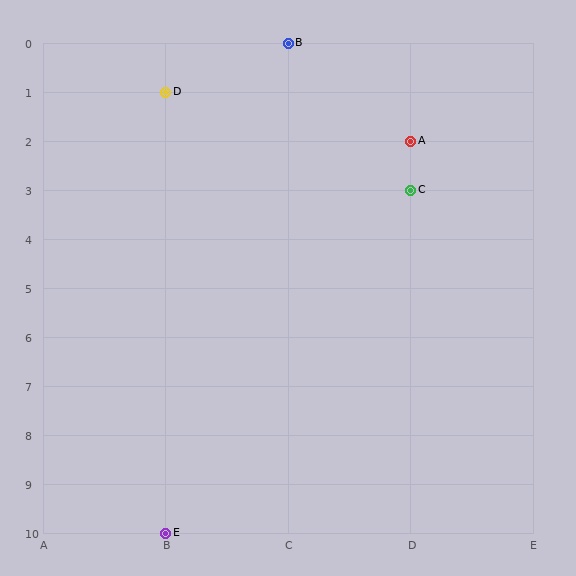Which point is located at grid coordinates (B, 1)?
Point D is at (B, 1).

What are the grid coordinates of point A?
Point A is at grid coordinates (D, 2).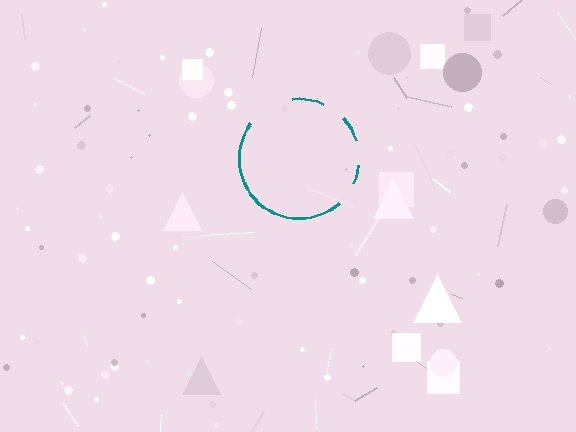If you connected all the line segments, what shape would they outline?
They would outline a circle.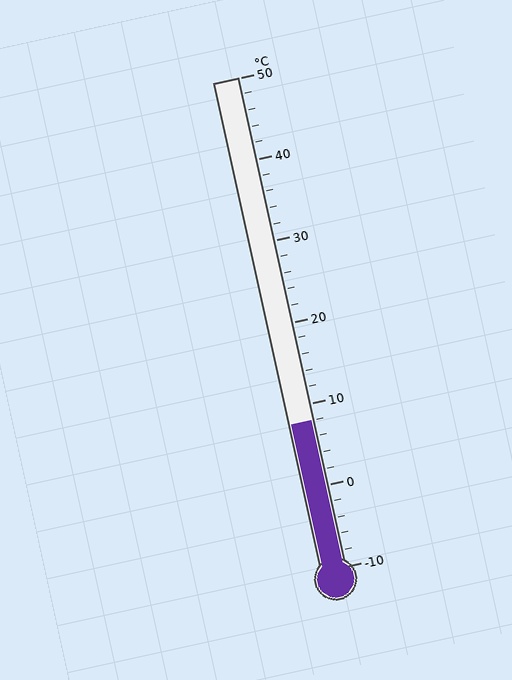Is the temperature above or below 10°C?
The temperature is below 10°C.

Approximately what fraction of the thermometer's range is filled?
The thermometer is filled to approximately 30% of its range.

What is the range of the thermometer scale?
The thermometer scale ranges from -10°C to 50°C.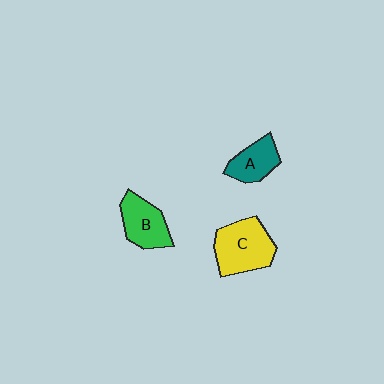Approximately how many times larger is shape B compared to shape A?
Approximately 1.2 times.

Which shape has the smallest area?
Shape A (teal).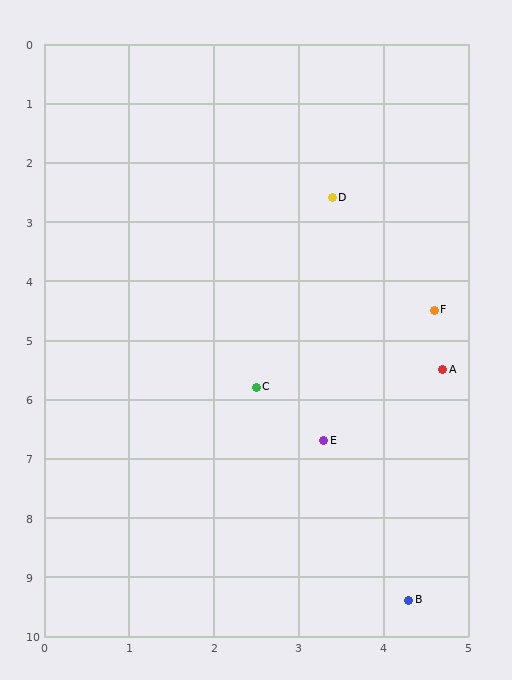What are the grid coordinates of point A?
Point A is at approximately (4.7, 5.5).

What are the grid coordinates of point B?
Point B is at approximately (4.3, 9.4).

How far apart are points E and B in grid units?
Points E and B are about 2.9 grid units apart.